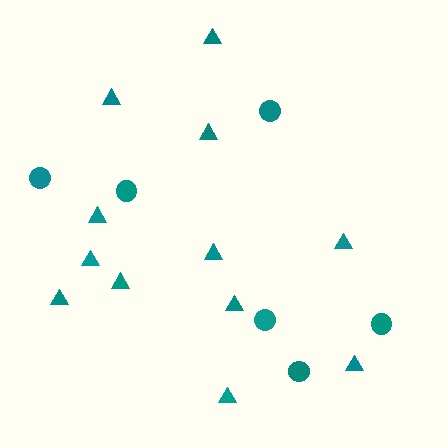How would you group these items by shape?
There are 2 groups: one group of triangles (12) and one group of circles (6).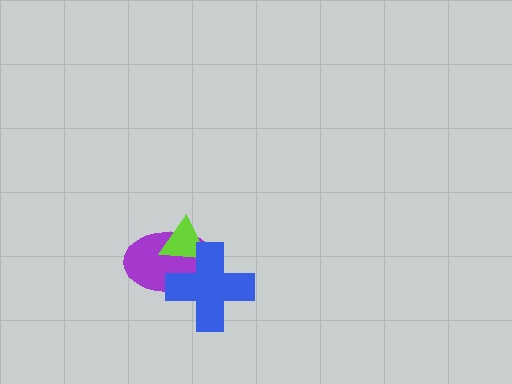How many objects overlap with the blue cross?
2 objects overlap with the blue cross.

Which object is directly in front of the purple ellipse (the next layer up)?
The lime triangle is directly in front of the purple ellipse.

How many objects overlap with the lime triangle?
2 objects overlap with the lime triangle.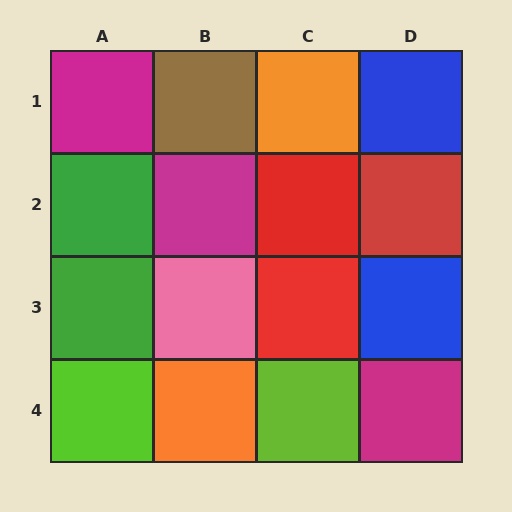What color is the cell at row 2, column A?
Green.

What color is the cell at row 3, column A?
Green.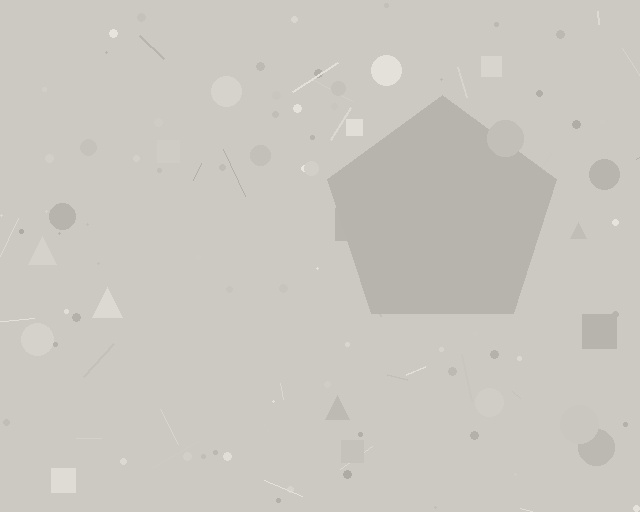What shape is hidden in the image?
A pentagon is hidden in the image.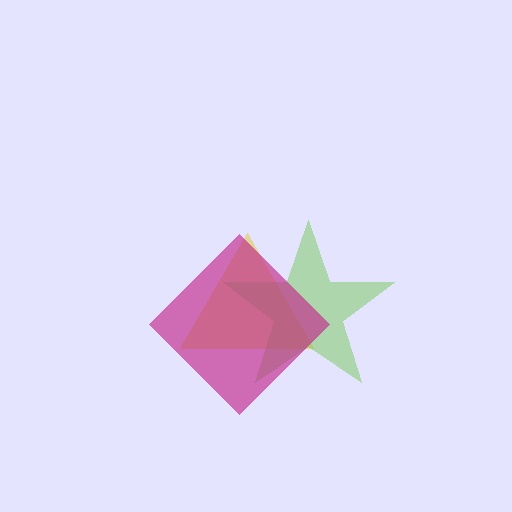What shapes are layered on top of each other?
The layered shapes are: a yellow triangle, a lime star, a magenta diamond.